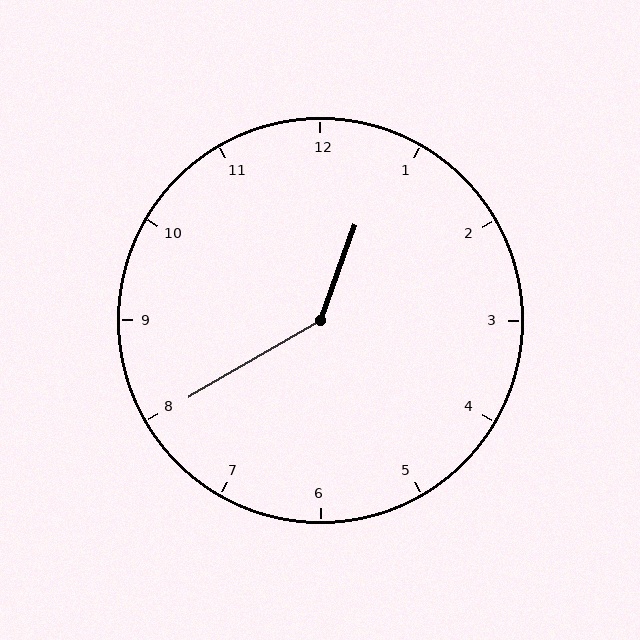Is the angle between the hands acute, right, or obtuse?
It is obtuse.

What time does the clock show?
12:40.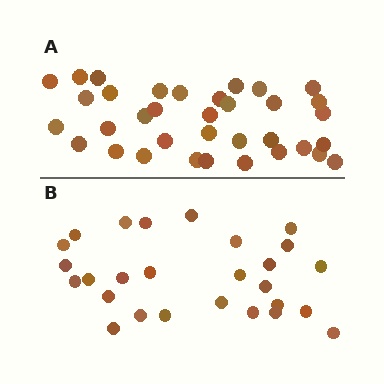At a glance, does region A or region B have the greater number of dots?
Region A (the top region) has more dots.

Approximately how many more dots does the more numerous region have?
Region A has roughly 8 or so more dots than region B.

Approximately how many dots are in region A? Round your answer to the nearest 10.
About 40 dots. (The exact count is 35, which rounds to 40.)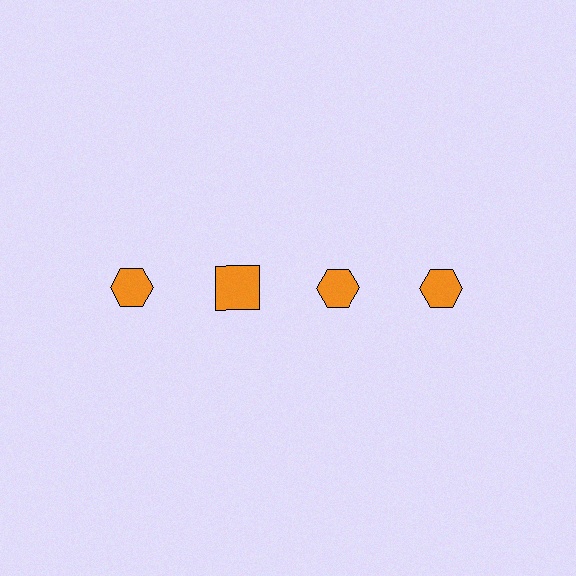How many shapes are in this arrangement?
There are 4 shapes arranged in a grid pattern.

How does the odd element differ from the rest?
It has a different shape: square instead of hexagon.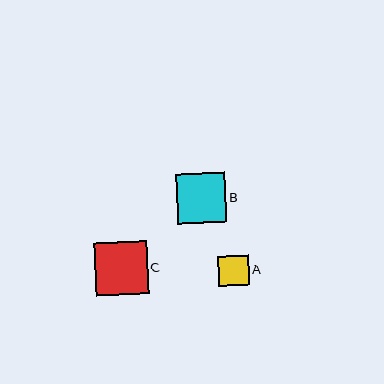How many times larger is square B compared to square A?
Square B is approximately 1.6 times the size of square A.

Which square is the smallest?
Square A is the smallest with a size of approximately 30 pixels.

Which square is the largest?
Square C is the largest with a size of approximately 53 pixels.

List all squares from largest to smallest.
From largest to smallest: C, B, A.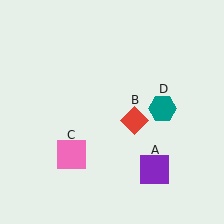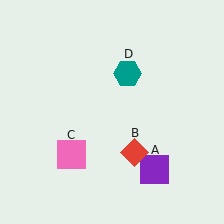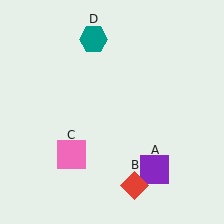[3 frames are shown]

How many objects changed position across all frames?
2 objects changed position: red diamond (object B), teal hexagon (object D).